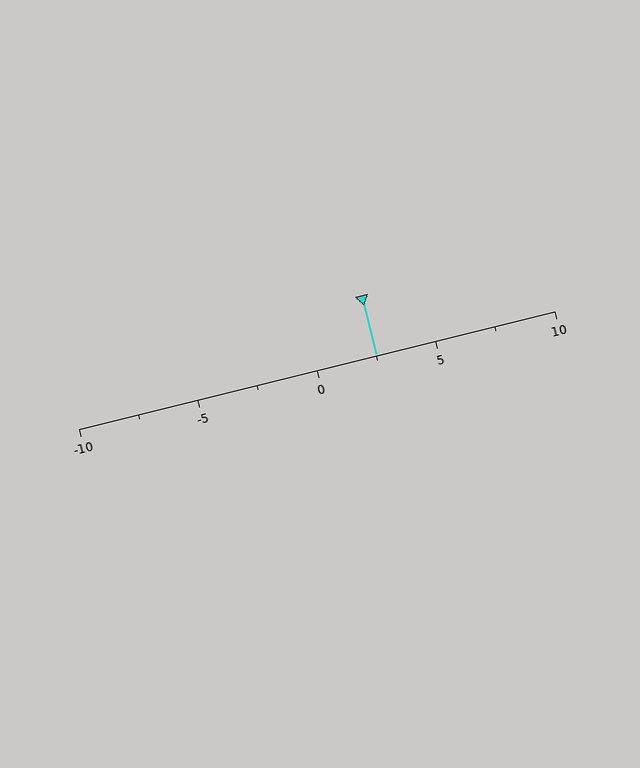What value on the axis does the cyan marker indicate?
The marker indicates approximately 2.5.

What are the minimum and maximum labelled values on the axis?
The axis runs from -10 to 10.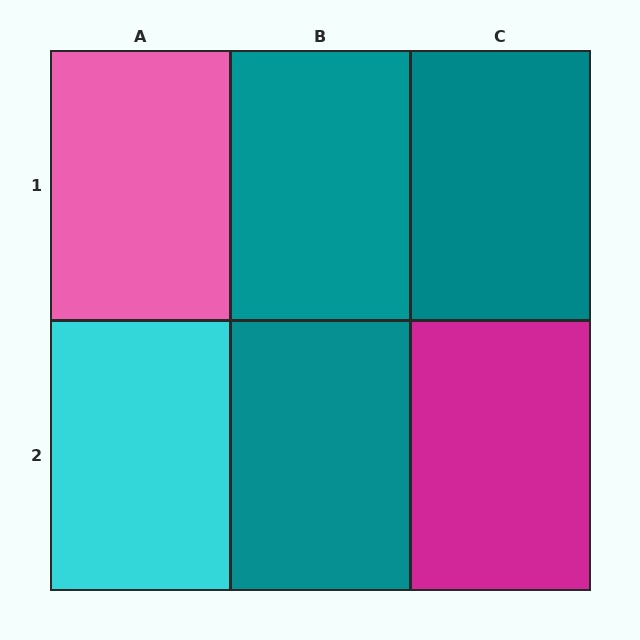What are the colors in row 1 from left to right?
Pink, teal, teal.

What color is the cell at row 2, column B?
Teal.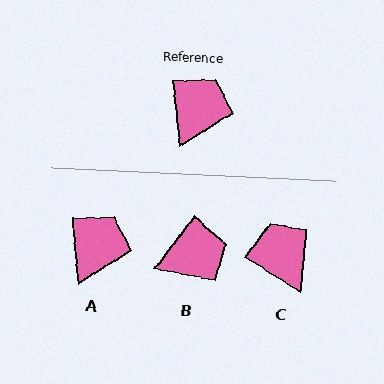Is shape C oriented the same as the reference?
No, it is off by about 52 degrees.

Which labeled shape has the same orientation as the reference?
A.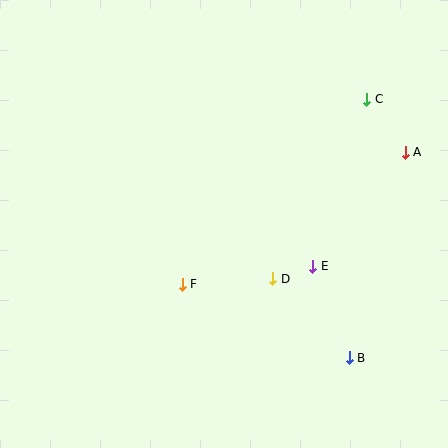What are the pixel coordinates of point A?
Point A is at (405, 152).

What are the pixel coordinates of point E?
Point E is at (313, 266).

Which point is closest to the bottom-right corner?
Point B is closest to the bottom-right corner.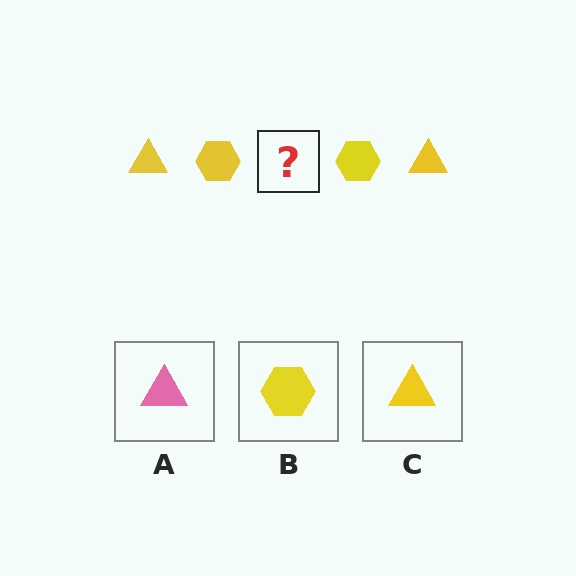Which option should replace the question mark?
Option C.